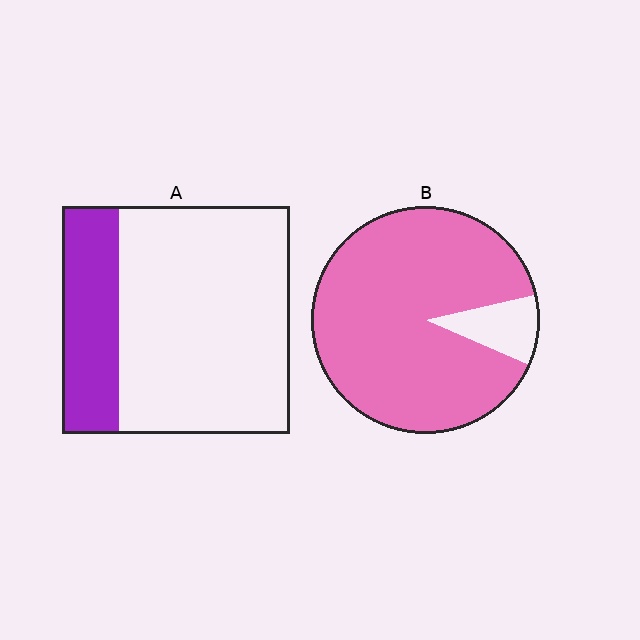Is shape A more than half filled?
No.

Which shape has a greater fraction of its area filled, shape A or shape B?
Shape B.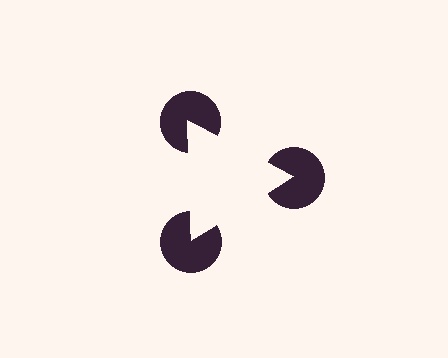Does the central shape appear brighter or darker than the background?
It typically appears slightly brighter than the background, even though no actual brightness change is drawn.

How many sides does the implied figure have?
3 sides.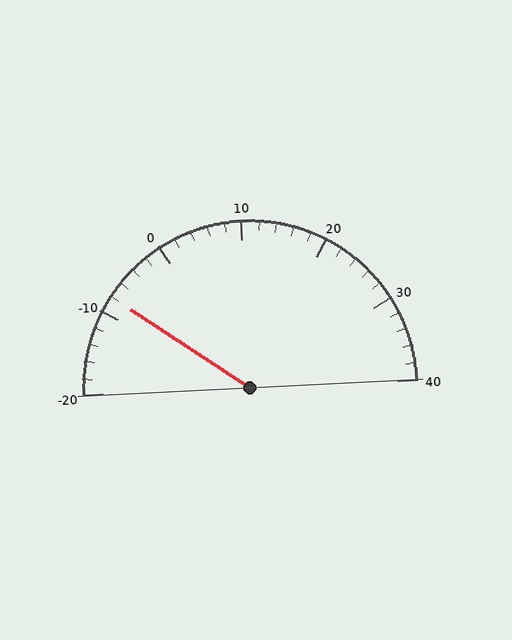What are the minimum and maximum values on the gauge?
The gauge ranges from -20 to 40.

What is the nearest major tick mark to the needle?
The nearest major tick mark is -10.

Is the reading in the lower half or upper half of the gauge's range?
The reading is in the lower half of the range (-20 to 40).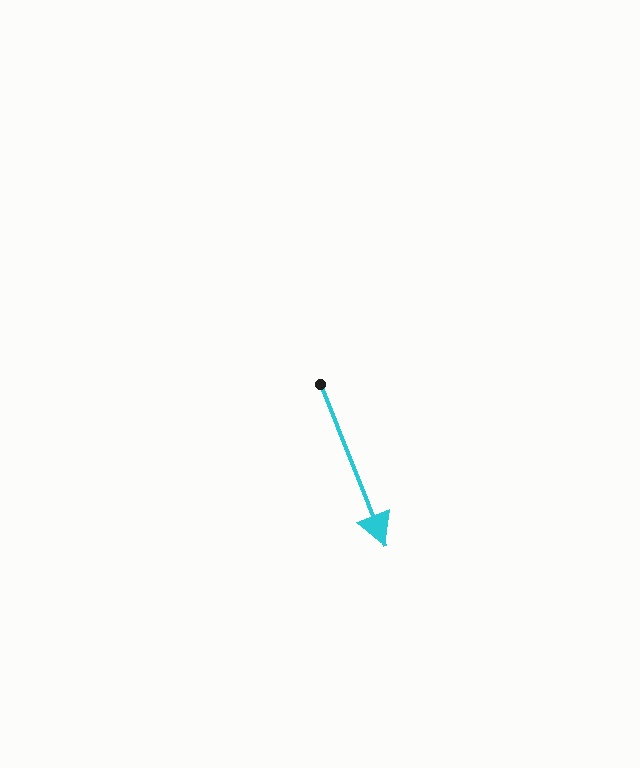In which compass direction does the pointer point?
South.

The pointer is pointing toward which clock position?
Roughly 5 o'clock.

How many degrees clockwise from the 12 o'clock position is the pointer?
Approximately 158 degrees.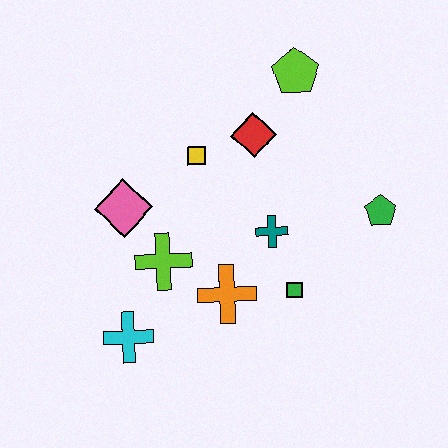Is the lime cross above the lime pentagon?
No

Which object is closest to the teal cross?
The green square is closest to the teal cross.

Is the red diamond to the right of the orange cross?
Yes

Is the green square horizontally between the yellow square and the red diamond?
No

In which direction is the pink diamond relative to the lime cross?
The pink diamond is above the lime cross.